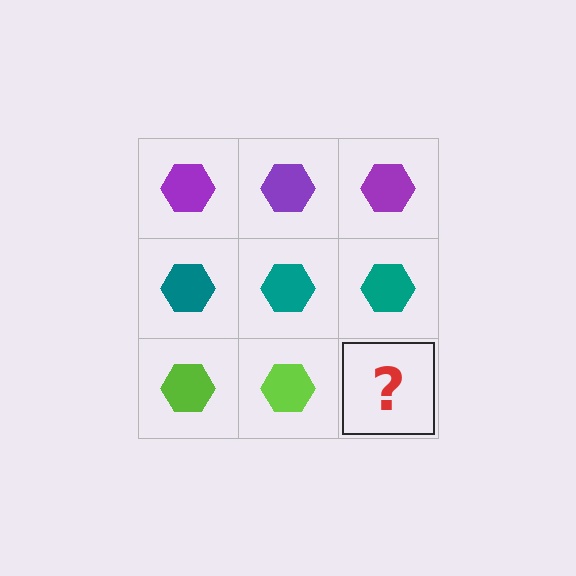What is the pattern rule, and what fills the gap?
The rule is that each row has a consistent color. The gap should be filled with a lime hexagon.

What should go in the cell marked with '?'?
The missing cell should contain a lime hexagon.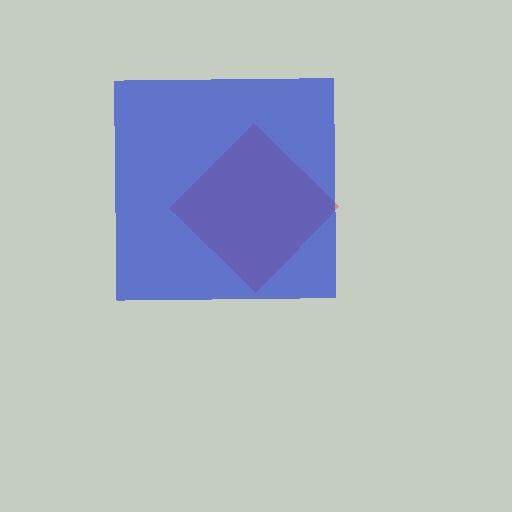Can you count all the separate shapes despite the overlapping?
Yes, there are 2 separate shapes.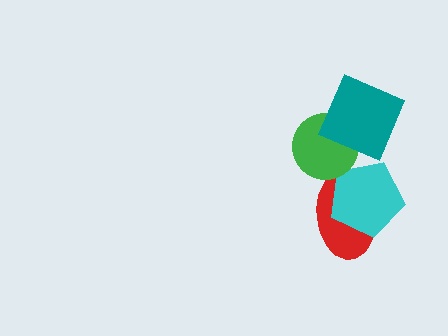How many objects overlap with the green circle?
1 object overlaps with the green circle.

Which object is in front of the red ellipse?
The cyan pentagon is in front of the red ellipse.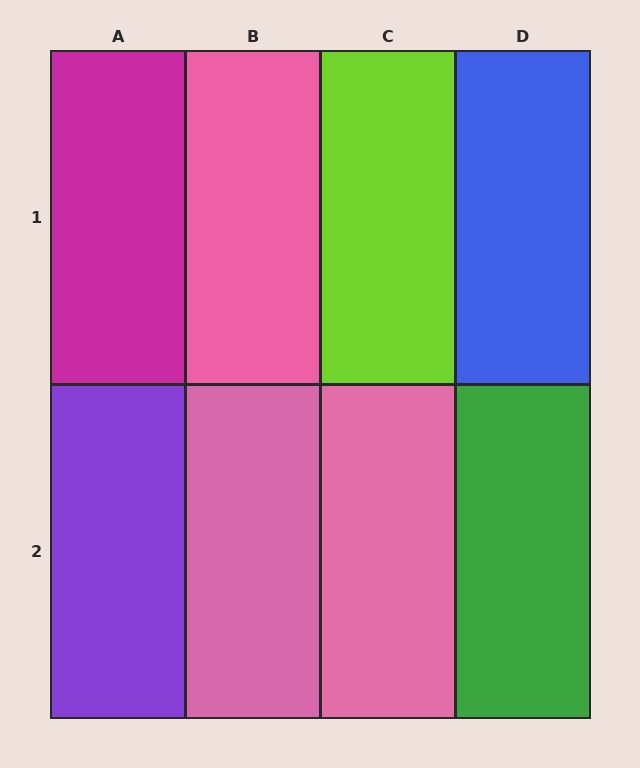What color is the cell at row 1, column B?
Pink.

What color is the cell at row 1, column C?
Lime.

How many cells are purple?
1 cell is purple.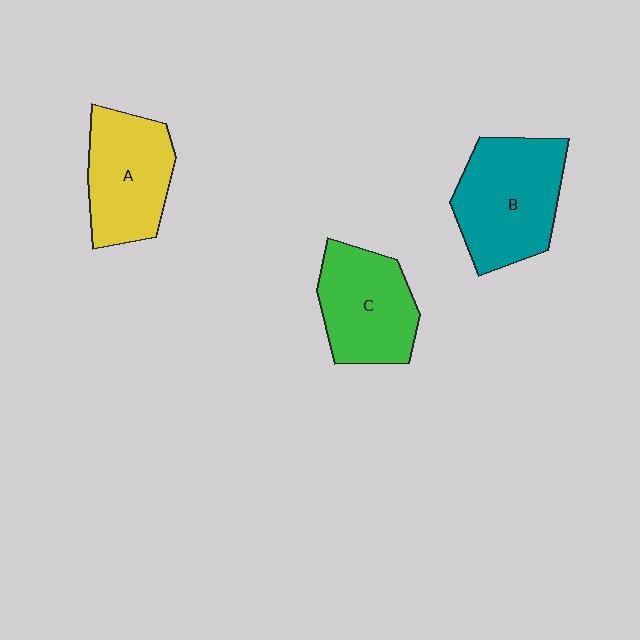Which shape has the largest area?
Shape B (teal).